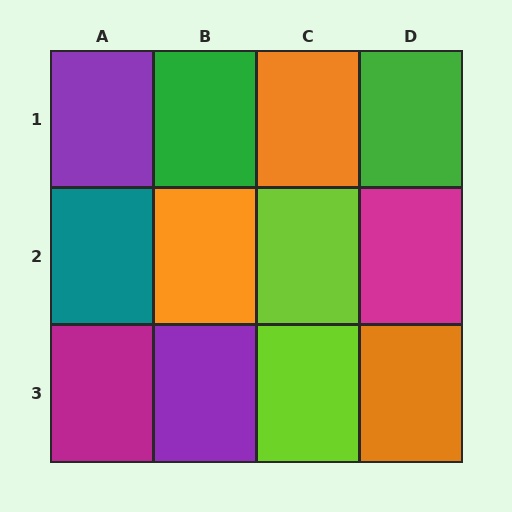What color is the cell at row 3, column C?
Lime.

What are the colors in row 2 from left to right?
Teal, orange, lime, magenta.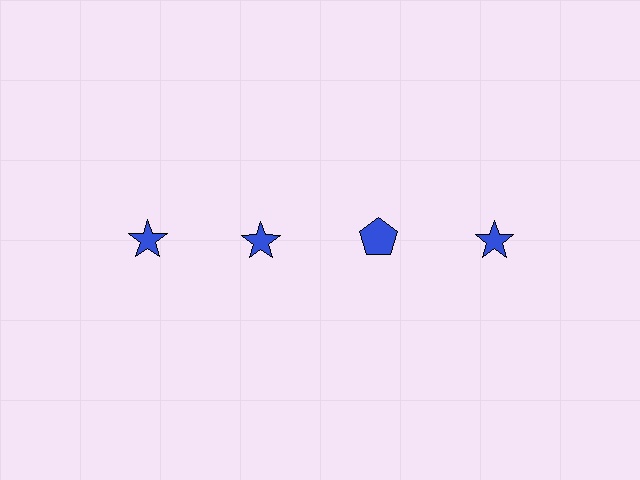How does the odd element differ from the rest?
It has a different shape: pentagon instead of star.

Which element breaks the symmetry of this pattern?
The blue pentagon in the top row, center column breaks the symmetry. All other shapes are blue stars.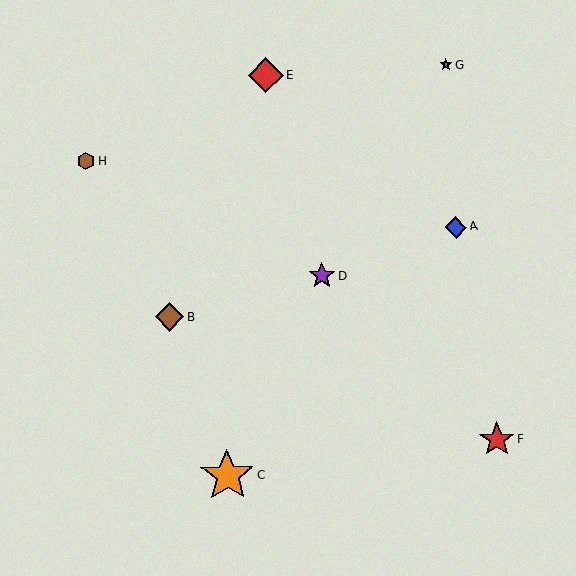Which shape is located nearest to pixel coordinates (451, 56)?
The brown star (labeled G) at (446, 64) is nearest to that location.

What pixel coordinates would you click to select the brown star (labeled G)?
Click at (446, 64) to select the brown star G.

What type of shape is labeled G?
Shape G is a brown star.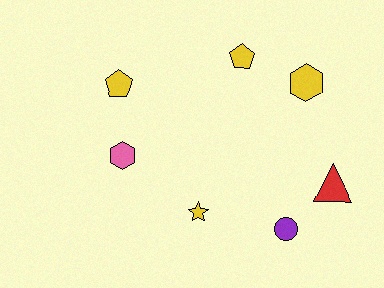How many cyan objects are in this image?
There are no cyan objects.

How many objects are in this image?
There are 7 objects.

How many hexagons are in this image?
There are 2 hexagons.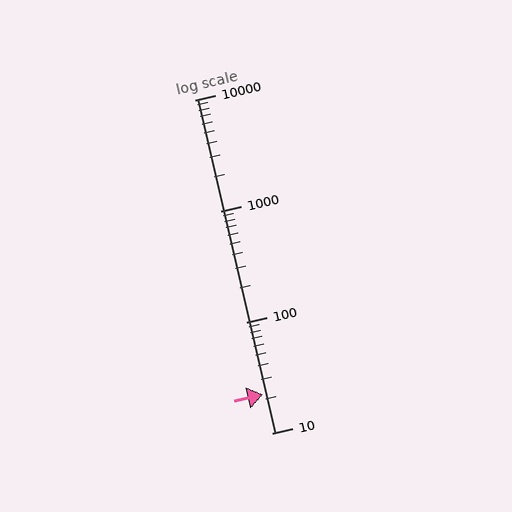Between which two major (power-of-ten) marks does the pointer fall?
The pointer is between 10 and 100.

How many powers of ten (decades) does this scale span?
The scale spans 3 decades, from 10 to 10000.